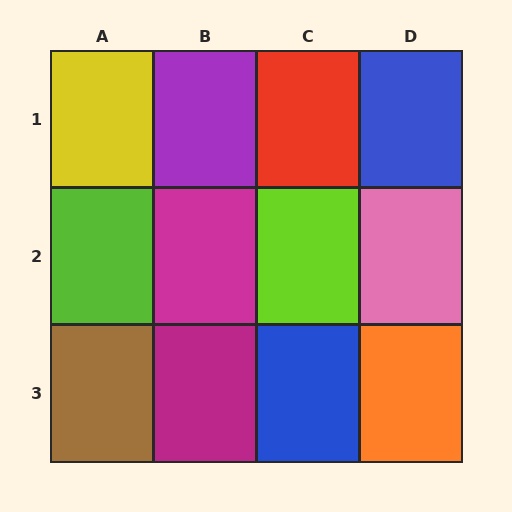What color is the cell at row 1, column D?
Blue.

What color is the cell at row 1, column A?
Yellow.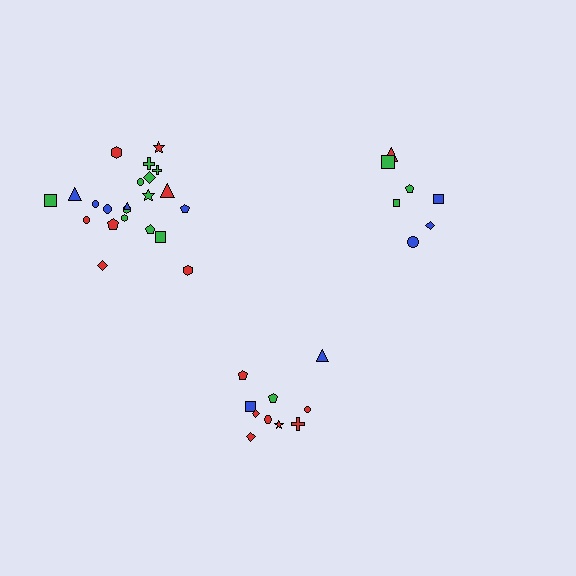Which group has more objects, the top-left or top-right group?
The top-left group.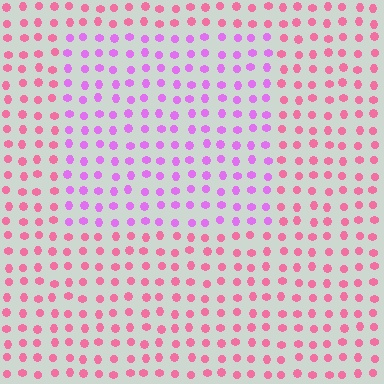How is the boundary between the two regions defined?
The boundary is defined purely by a slight shift in hue (about 45 degrees). Spacing, size, and orientation are identical on both sides.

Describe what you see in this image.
The image is filled with small pink elements in a uniform arrangement. A rectangle-shaped region is visible where the elements are tinted to a slightly different hue, forming a subtle color boundary.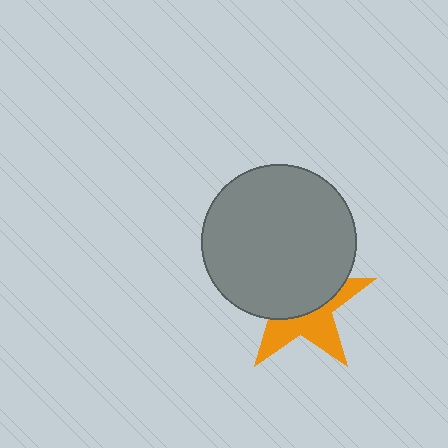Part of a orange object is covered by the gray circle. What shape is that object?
It is a star.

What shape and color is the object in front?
The object in front is a gray circle.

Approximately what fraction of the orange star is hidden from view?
Roughly 57% of the orange star is hidden behind the gray circle.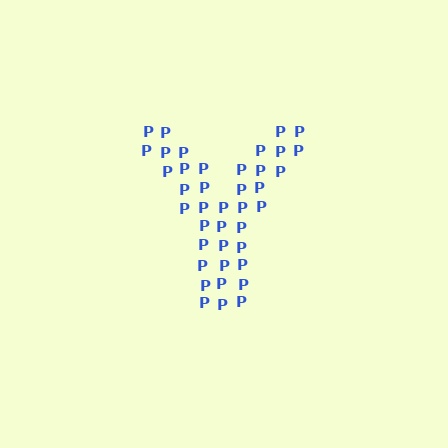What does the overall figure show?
The overall figure shows the letter Y.